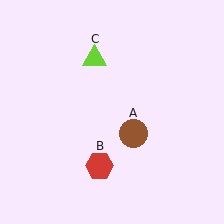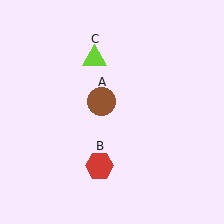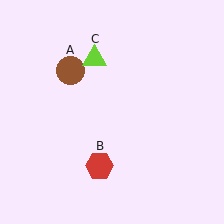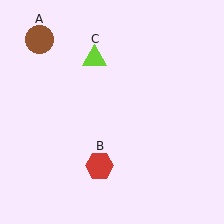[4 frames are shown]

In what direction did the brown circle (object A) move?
The brown circle (object A) moved up and to the left.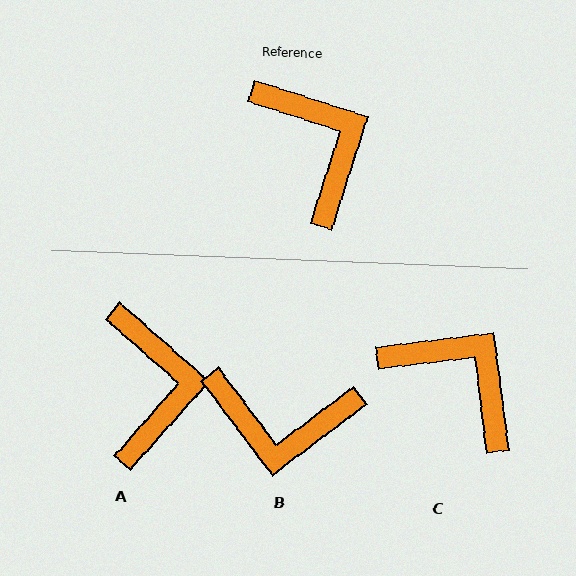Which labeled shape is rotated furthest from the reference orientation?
B, about 125 degrees away.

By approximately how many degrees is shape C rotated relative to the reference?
Approximately 25 degrees counter-clockwise.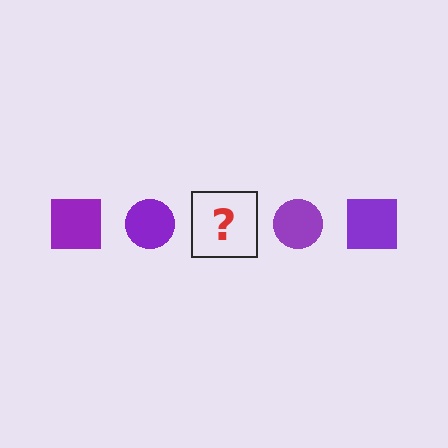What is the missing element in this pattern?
The missing element is a purple square.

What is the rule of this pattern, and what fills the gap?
The rule is that the pattern cycles through square, circle shapes in purple. The gap should be filled with a purple square.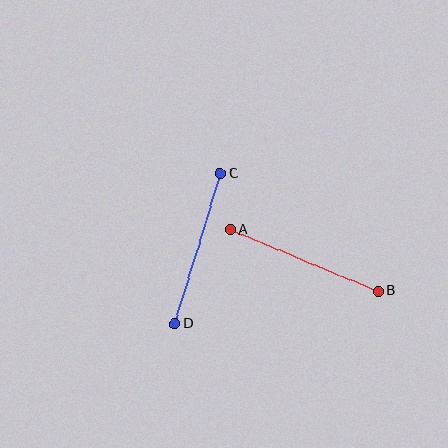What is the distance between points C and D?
The distance is approximately 157 pixels.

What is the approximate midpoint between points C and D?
The midpoint is at approximately (198, 248) pixels.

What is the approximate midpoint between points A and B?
The midpoint is at approximately (304, 260) pixels.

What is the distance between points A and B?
The distance is approximately 160 pixels.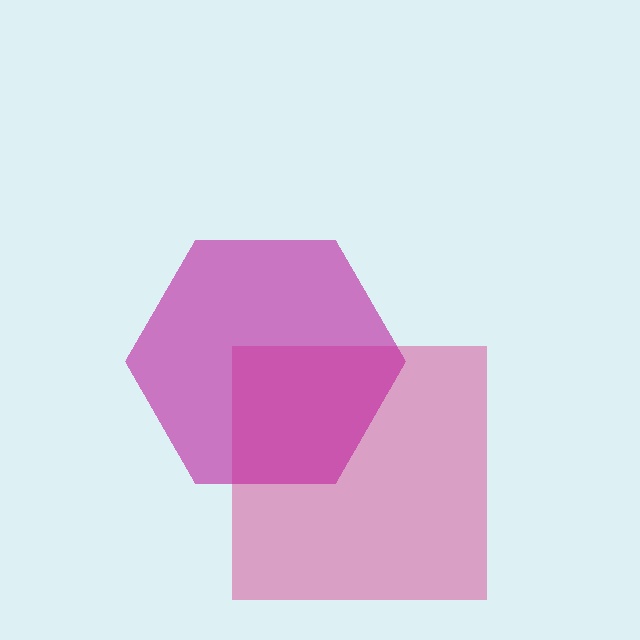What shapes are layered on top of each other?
The layered shapes are: a pink square, a magenta hexagon.